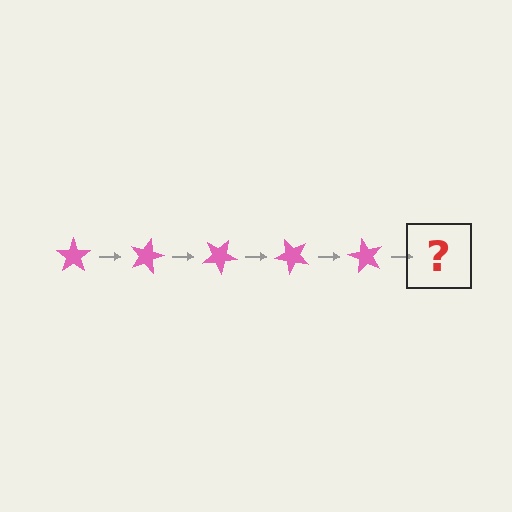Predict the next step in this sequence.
The next step is a pink star rotated 75 degrees.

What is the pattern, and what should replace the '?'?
The pattern is that the star rotates 15 degrees each step. The '?' should be a pink star rotated 75 degrees.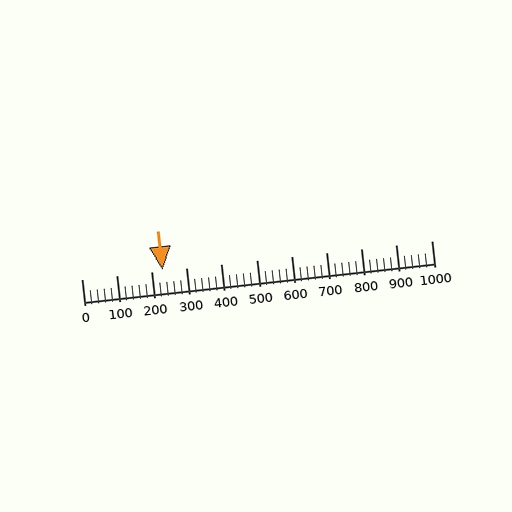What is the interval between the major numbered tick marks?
The major tick marks are spaced 100 units apart.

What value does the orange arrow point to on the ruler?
The orange arrow points to approximately 232.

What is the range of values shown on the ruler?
The ruler shows values from 0 to 1000.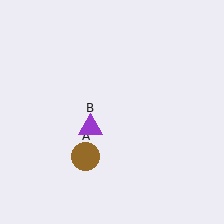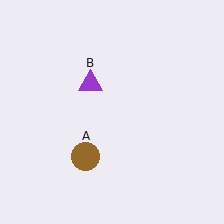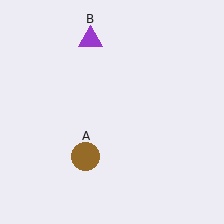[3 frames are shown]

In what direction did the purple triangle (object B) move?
The purple triangle (object B) moved up.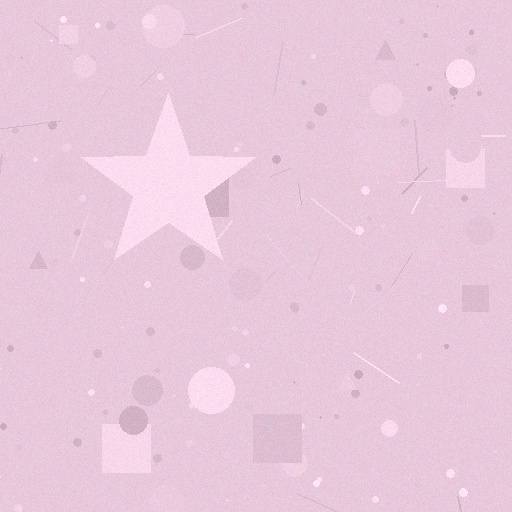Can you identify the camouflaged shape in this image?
The camouflaged shape is a star.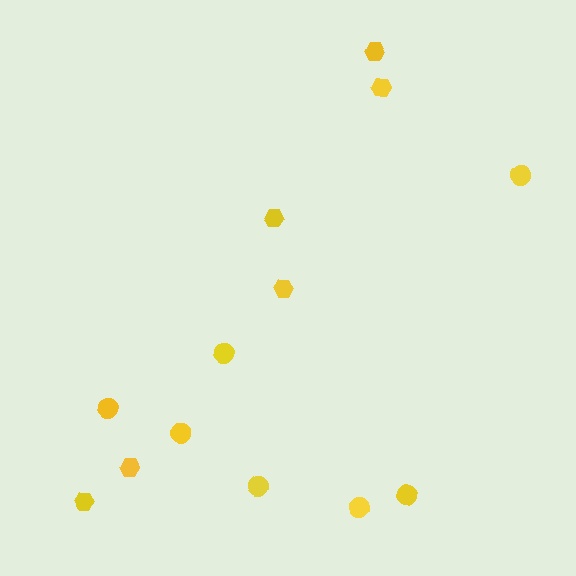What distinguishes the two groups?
There are 2 groups: one group of hexagons (6) and one group of circles (7).